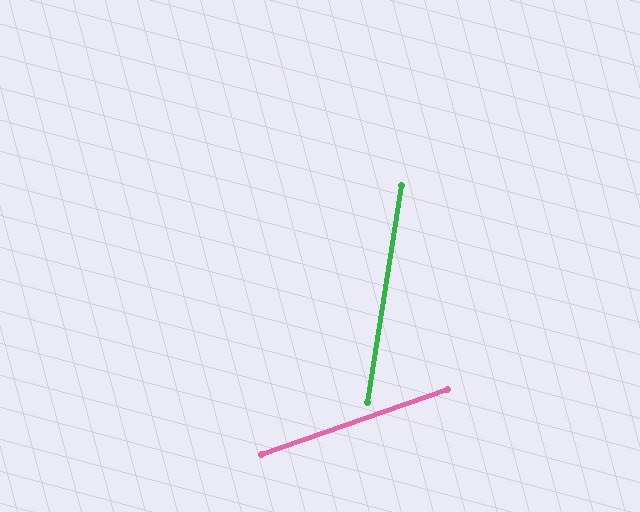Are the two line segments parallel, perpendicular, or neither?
Neither parallel nor perpendicular — they differ by about 62°.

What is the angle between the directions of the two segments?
Approximately 62 degrees.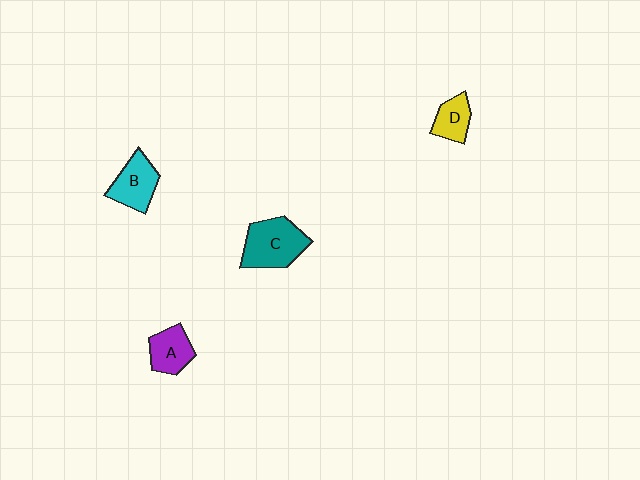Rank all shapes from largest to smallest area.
From largest to smallest: C (teal), B (cyan), A (purple), D (yellow).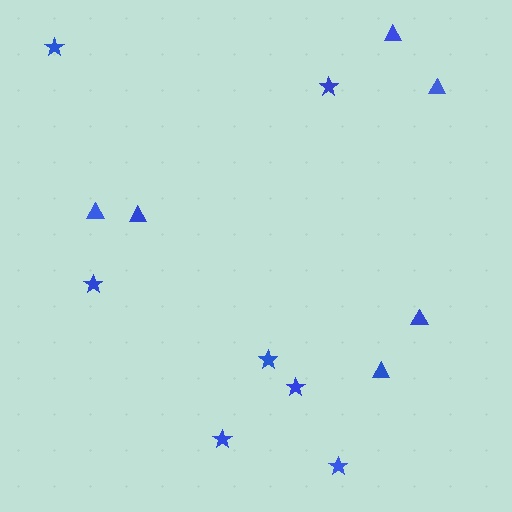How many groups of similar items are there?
There are 2 groups: one group of triangles (6) and one group of stars (7).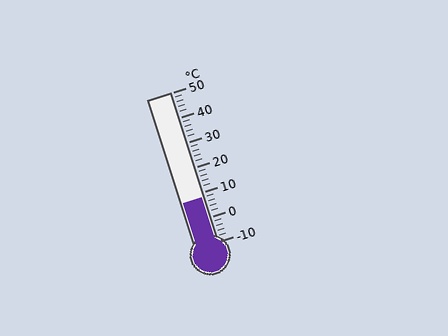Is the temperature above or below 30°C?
The temperature is below 30°C.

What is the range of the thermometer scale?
The thermometer scale ranges from -10°C to 50°C.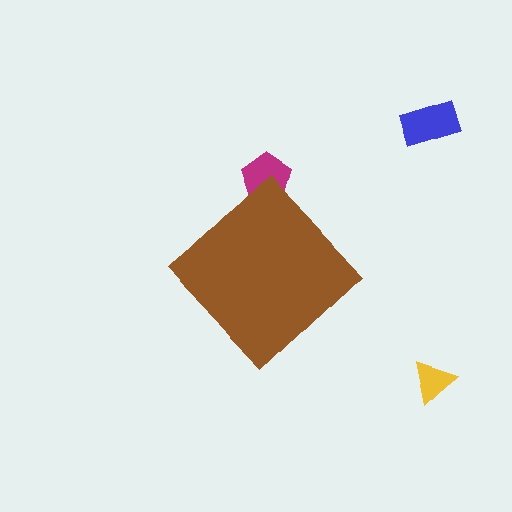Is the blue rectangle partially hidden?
No, the blue rectangle is fully visible.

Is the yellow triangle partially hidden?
No, the yellow triangle is fully visible.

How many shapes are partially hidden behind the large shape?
1 shape is partially hidden.